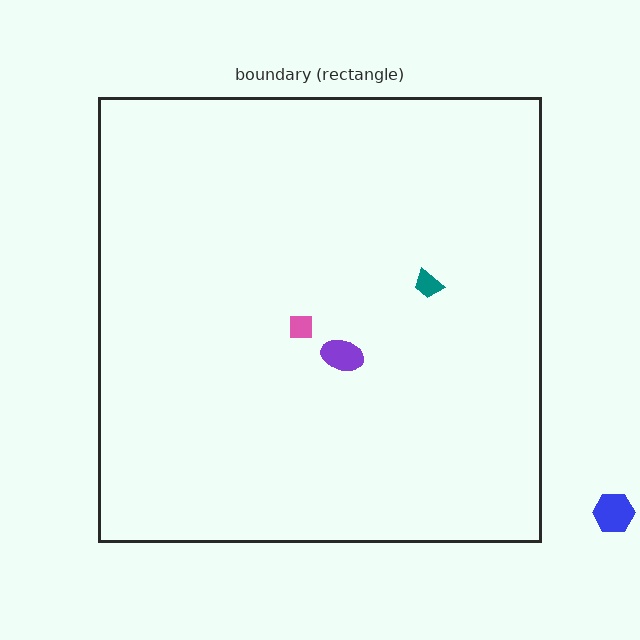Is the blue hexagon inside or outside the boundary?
Outside.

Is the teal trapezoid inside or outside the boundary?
Inside.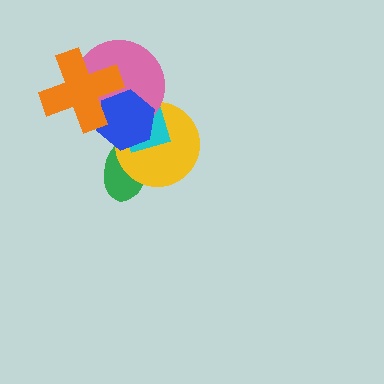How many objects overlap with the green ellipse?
3 objects overlap with the green ellipse.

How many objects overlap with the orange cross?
3 objects overlap with the orange cross.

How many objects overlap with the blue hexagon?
5 objects overlap with the blue hexagon.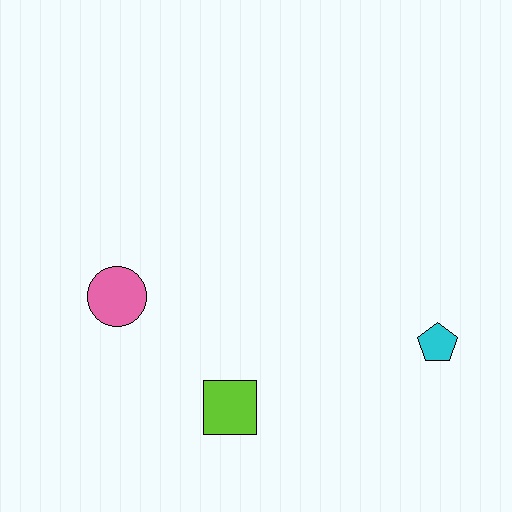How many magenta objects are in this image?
There are no magenta objects.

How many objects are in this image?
There are 3 objects.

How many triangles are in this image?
There are no triangles.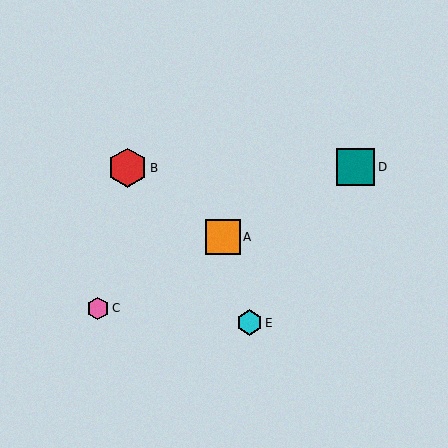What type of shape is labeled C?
Shape C is a pink hexagon.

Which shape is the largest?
The red hexagon (labeled B) is the largest.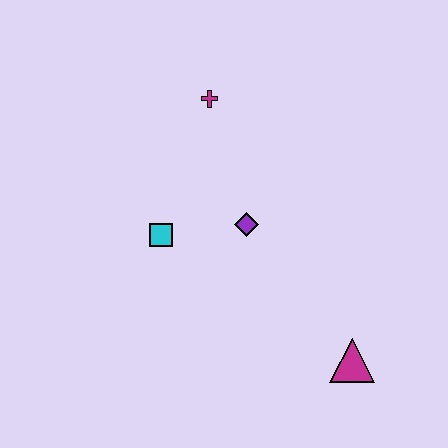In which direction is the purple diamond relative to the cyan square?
The purple diamond is to the right of the cyan square.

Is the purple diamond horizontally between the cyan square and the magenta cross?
No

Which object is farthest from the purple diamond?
The magenta triangle is farthest from the purple diamond.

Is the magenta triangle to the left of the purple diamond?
No